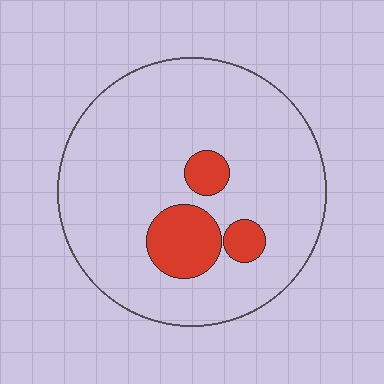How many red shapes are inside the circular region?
3.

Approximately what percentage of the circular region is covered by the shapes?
Approximately 15%.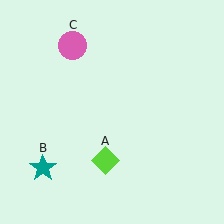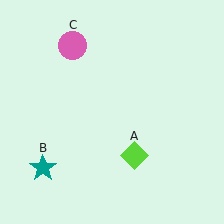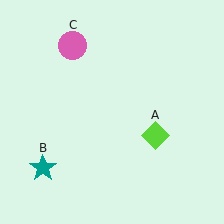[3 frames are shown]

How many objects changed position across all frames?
1 object changed position: lime diamond (object A).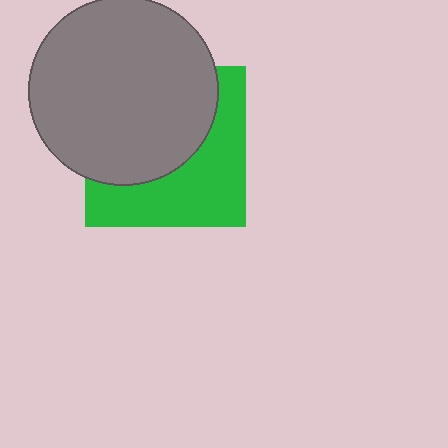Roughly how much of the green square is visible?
About half of it is visible (roughly 46%).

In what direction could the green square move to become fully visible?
The green square could move toward the lower-right. That would shift it out from behind the gray circle entirely.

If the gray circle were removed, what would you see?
You would see the complete green square.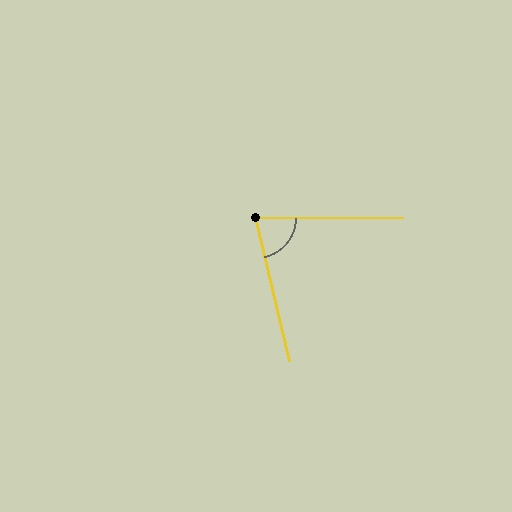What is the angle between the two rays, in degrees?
Approximately 77 degrees.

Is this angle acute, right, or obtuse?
It is acute.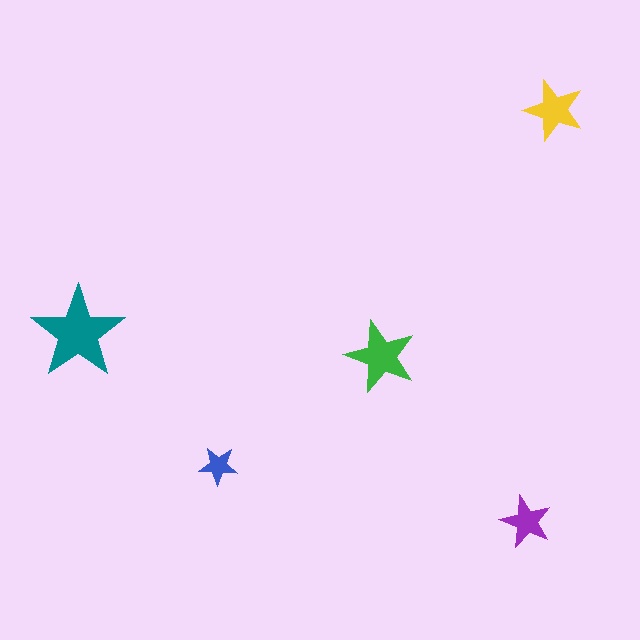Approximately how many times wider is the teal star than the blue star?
About 2.5 times wider.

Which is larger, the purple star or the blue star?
The purple one.